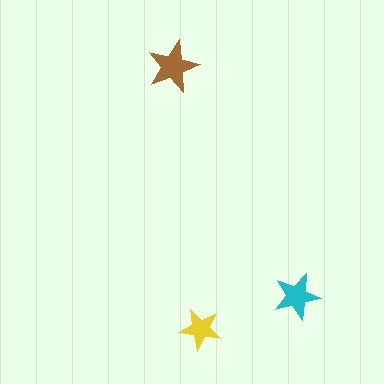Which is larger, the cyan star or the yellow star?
The cyan one.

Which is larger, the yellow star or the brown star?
The brown one.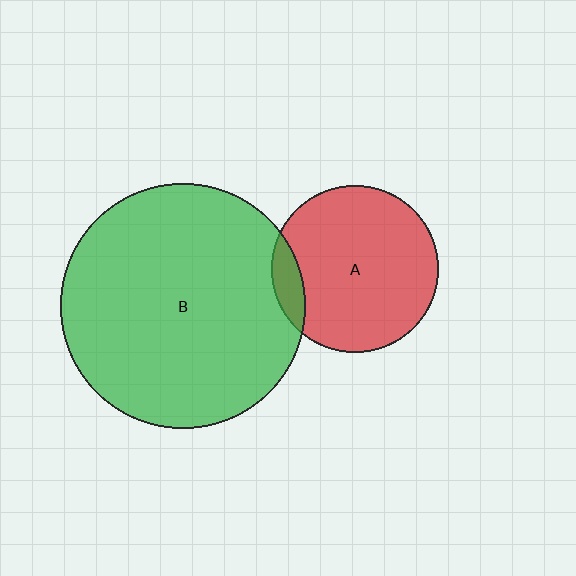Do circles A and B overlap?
Yes.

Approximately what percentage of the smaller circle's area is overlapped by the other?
Approximately 10%.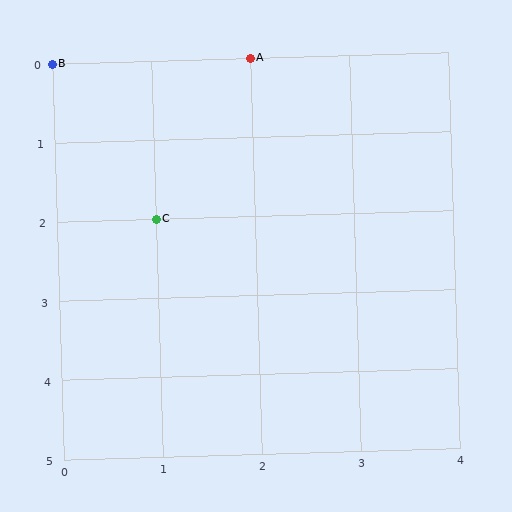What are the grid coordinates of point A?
Point A is at grid coordinates (2, 0).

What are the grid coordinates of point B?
Point B is at grid coordinates (0, 0).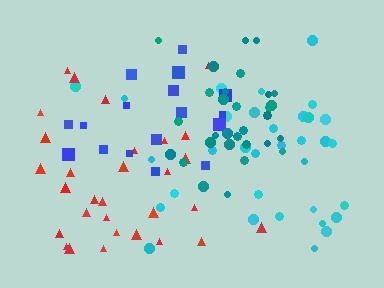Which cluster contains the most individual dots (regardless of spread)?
Cyan (33).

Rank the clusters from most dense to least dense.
teal, red, cyan, blue.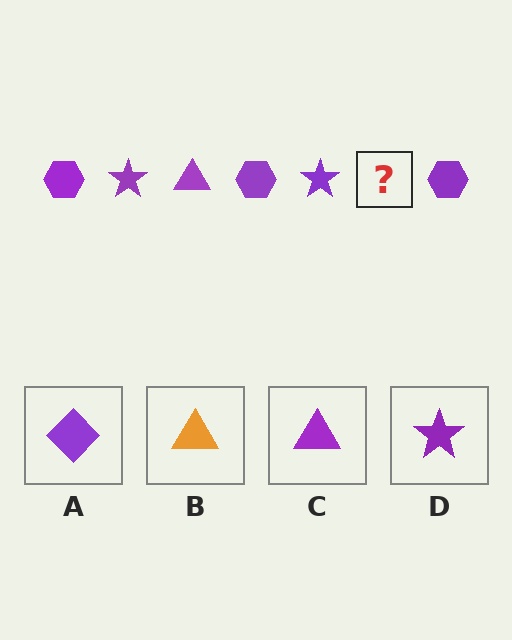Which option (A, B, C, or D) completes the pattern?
C.